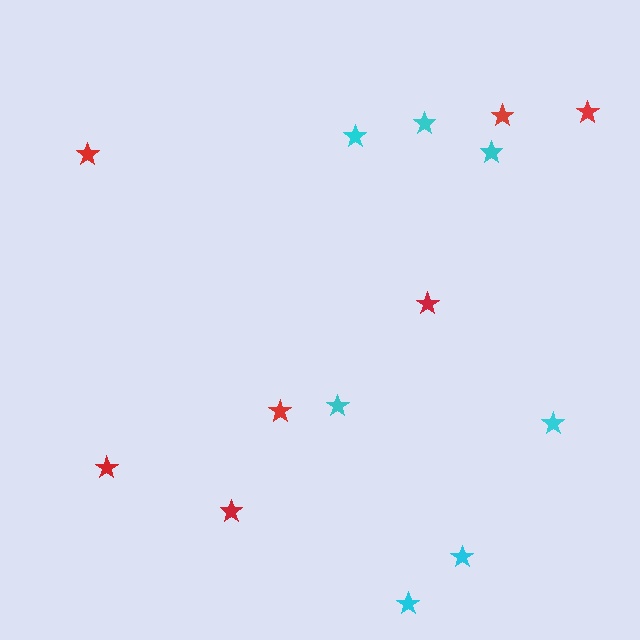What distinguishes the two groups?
There are 2 groups: one group of red stars (7) and one group of cyan stars (7).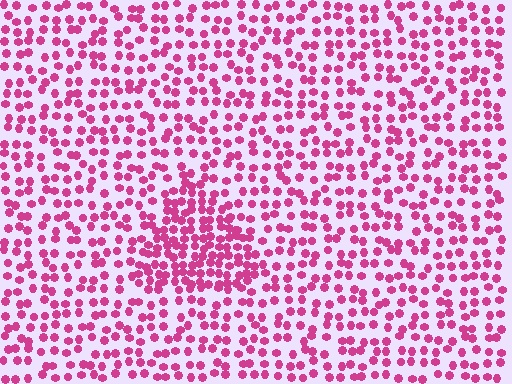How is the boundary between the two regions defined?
The boundary is defined by a change in element density (approximately 1.9x ratio). All elements are the same color, size, and shape.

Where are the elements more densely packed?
The elements are more densely packed inside the triangle boundary.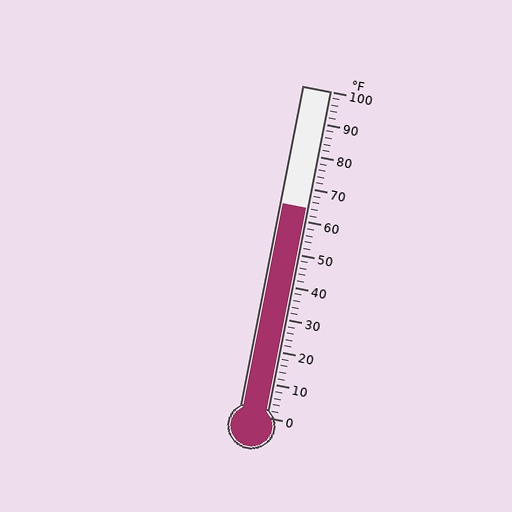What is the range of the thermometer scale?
The thermometer scale ranges from 0°F to 100°F.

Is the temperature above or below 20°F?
The temperature is above 20°F.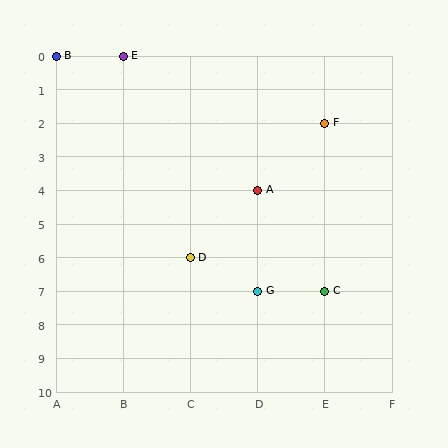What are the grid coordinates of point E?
Point E is at grid coordinates (B, 0).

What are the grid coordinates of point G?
Point G is at grid coordinates (D, 7).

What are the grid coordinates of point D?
Point D is at grid coordinates (C, 6).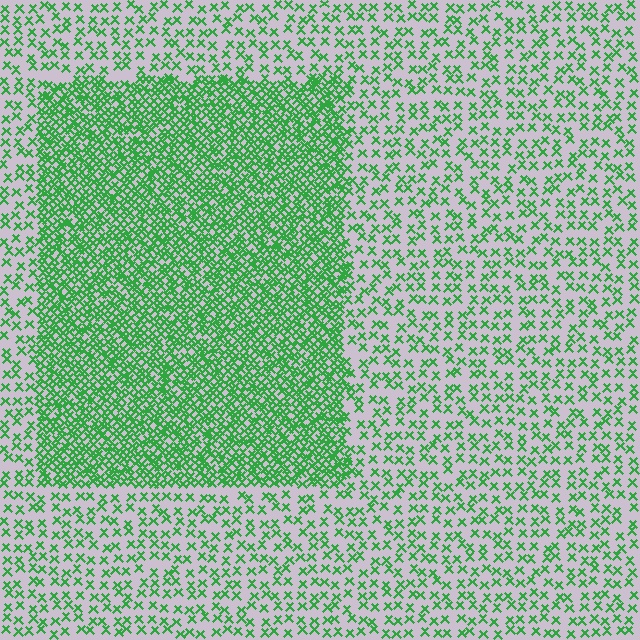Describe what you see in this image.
The image contains small green elements arranged at two different densities. A rectangle-shaped region is visible where the elements are more densely packed than the surrounding area.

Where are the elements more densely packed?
The elements are more densely packed inside the rectangle boundary.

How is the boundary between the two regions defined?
The boundary is defined by a change in element density (approximately 2.7x ratio). All elements are the same color, size, and shape.